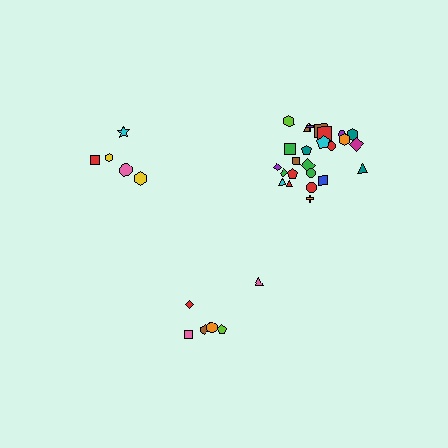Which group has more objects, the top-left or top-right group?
The top-right group.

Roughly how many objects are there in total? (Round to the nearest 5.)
Roughly 35 objects in total.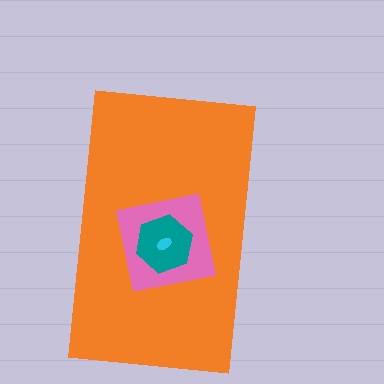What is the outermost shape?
The orange rectangle.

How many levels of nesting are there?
4.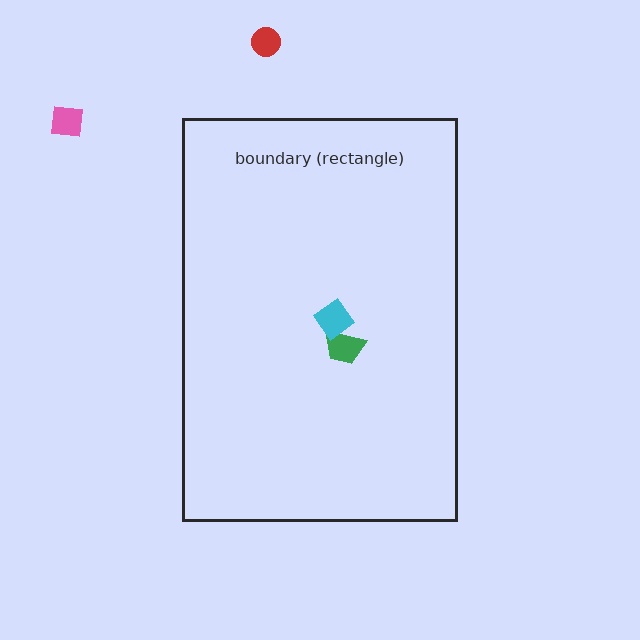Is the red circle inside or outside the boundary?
Outside.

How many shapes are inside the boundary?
2 inside, 2 outside.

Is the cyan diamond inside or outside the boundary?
Inside.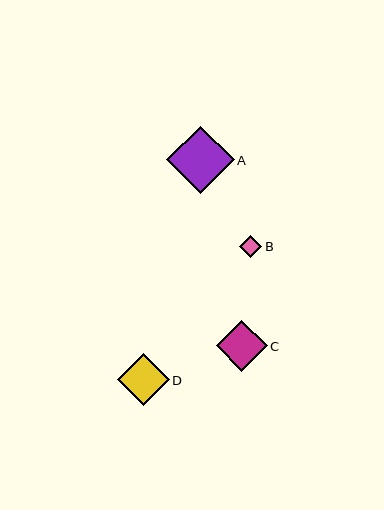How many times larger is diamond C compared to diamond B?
Diamond C is approximately 2.3 times the size of diamond B.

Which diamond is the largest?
Diamond A is the largest with a size of approximately 68 pixels.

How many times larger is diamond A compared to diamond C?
Diamond A is approximately 1.3 times the size of diamond C.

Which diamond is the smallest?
Diamond B is the smallest with a size of approximately 22 pixels.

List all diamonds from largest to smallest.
From largest to smallest: A, D, C, B.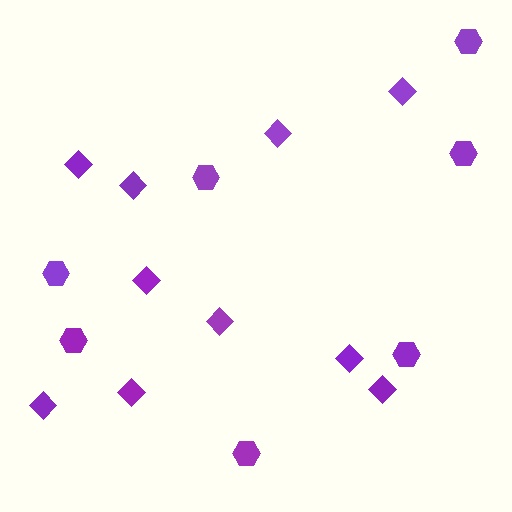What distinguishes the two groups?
There are 2 groups: one group of hexagons (7) and one group of diamonds (10).